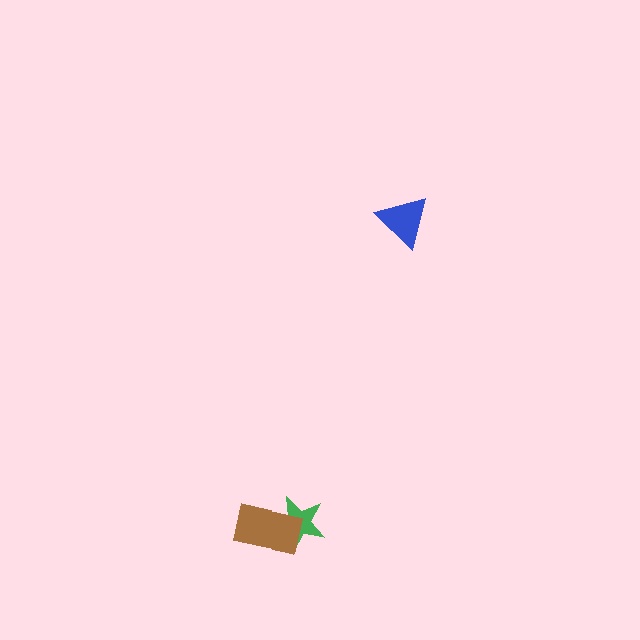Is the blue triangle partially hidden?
No, no other shape covers it.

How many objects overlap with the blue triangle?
0 objects overlap with the blue triangle.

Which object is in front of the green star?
The brown rectangle is in front of the green star.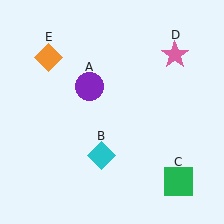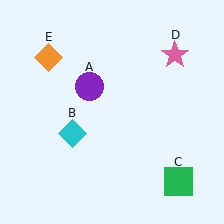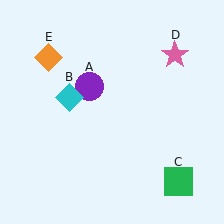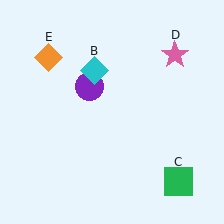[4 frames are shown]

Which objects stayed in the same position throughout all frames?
Purple circle (object A) and green square (object C) and pink star (object D) and orange diamond (object E) remained stationary.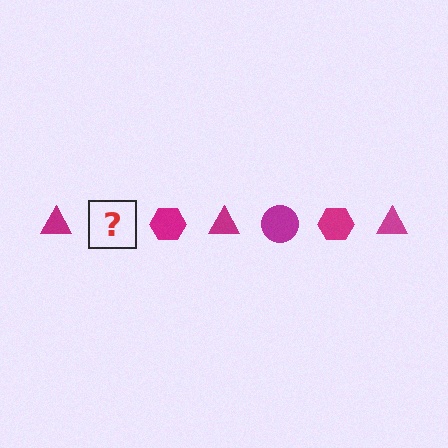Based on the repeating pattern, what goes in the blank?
The blank should be a magenta circle.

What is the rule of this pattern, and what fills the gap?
The rule is that the pattern cycles through triangle, circle, hexagon shapes in magenta. The gap should be filled with a magenta circle.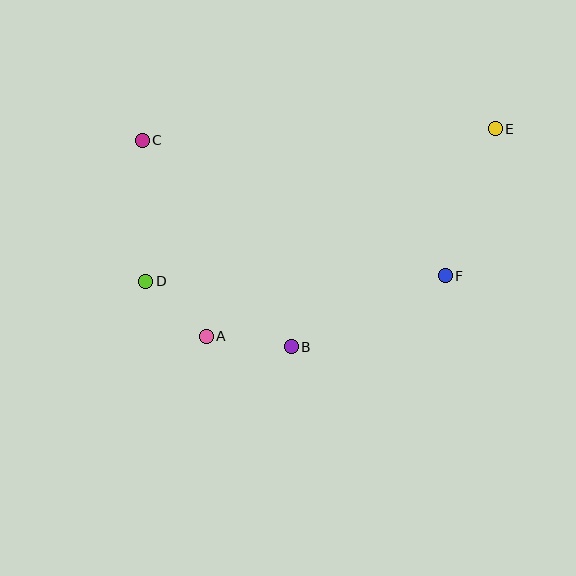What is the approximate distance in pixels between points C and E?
The distance between C and E is approximately 353 pixels.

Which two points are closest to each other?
Points A and D are closest to each other.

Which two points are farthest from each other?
Points D and E are farthest from each other.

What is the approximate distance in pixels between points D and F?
The distance between D and F is approximately 299 pixels.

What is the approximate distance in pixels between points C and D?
The distance between C and D is approximately 141 pixels.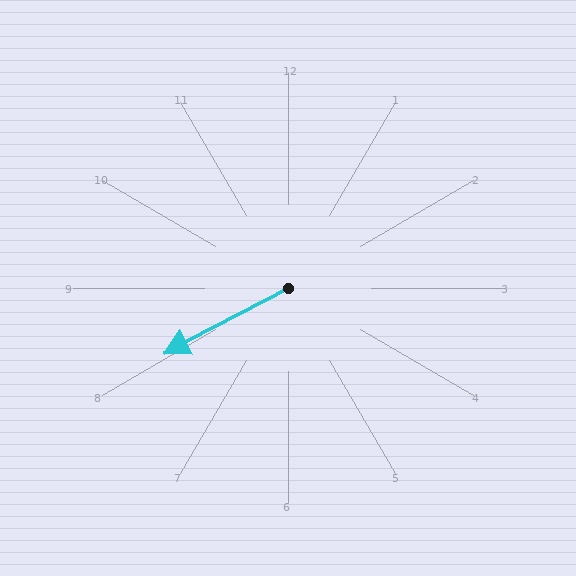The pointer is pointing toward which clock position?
Roughly 8 o'clock.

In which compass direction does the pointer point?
Southwest.